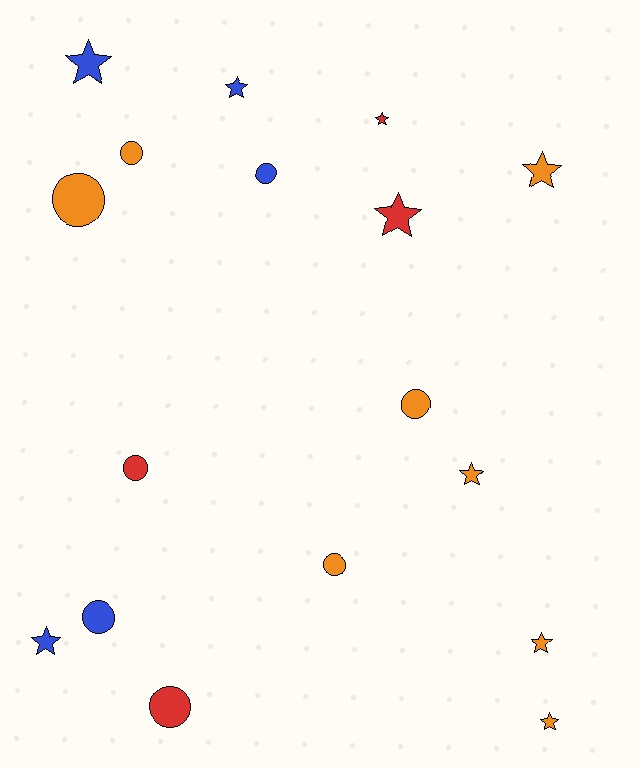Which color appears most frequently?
Orange, with 8 objects.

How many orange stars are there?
There are 4 orange stars.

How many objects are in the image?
There are 17 objects.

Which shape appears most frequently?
Star, with 9 objects.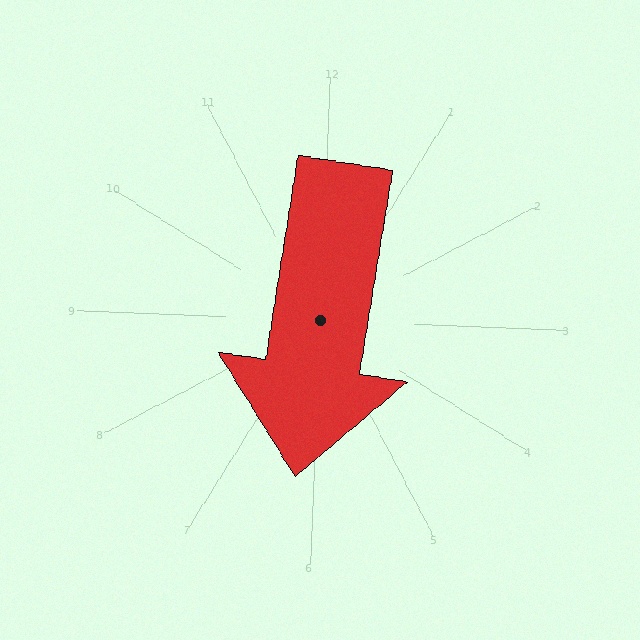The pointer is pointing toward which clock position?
Roughly 6 o'clock.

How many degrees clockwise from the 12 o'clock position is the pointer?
Approximately 187 degrees.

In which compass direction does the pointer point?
South.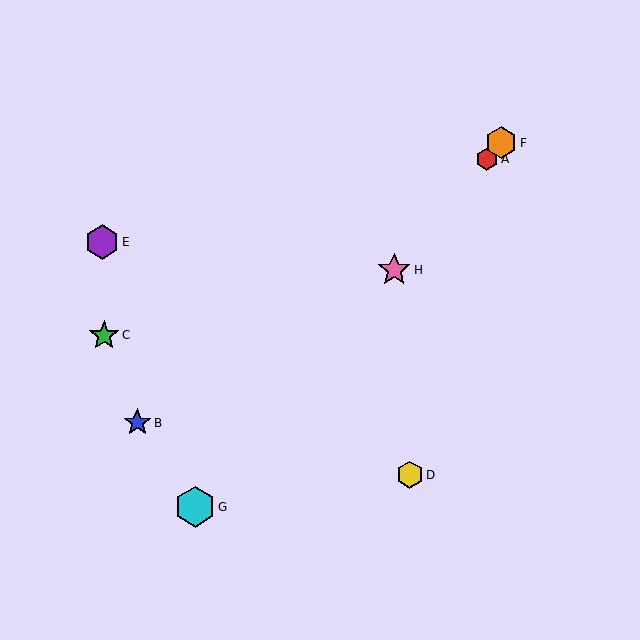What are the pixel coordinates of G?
Object G is at (195, 507).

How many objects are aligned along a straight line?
4 objects (A, F, G, H) are aligned along a straight line.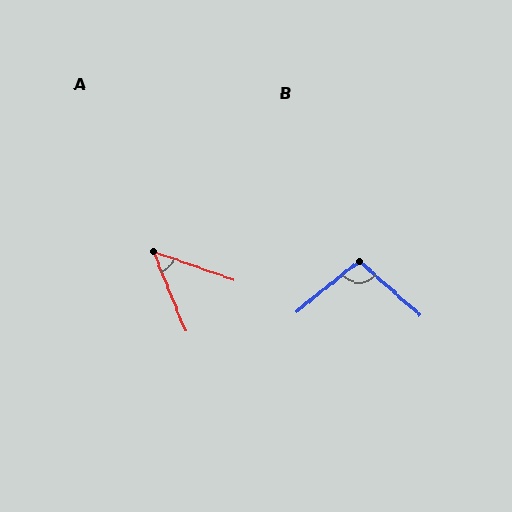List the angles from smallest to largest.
A (48°), B (99°).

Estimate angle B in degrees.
Approximately 99 degrees.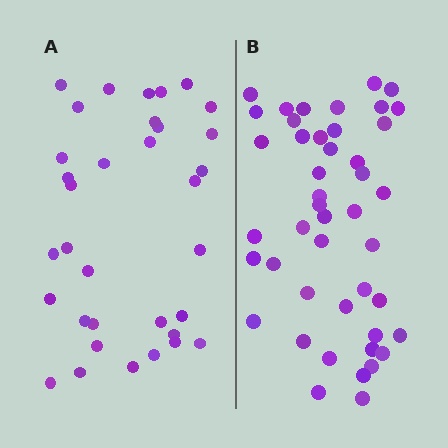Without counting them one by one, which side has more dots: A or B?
Region B (the right region) has more dots.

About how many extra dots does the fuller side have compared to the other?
Region B has roughly 12 or so more dots than region A.